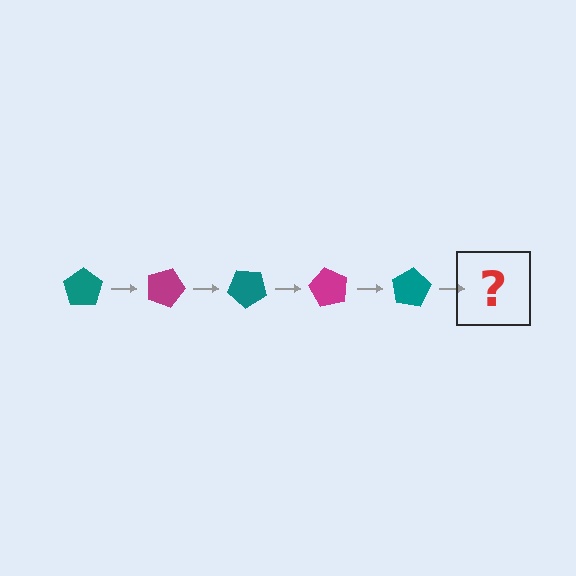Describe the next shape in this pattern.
It should be a magenta pentagon, rotated 100 degrees from the start.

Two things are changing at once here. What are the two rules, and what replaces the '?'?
The two rules are that it rotates 20 degrees each step and the color cycles through teal and magenta. The '?' should be a magenta pentagon, rotated 100 degrees from the start.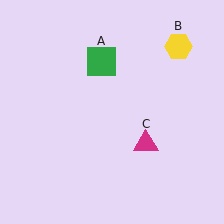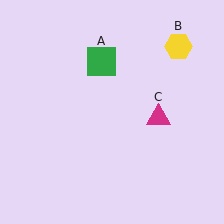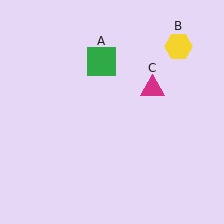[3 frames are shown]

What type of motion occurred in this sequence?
The magenta triangle (object C) rotated counterclockwise around the center of the scene.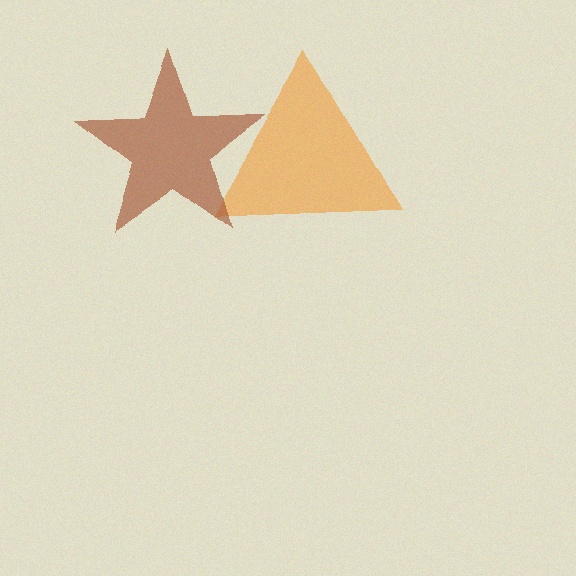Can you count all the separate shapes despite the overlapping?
Yes, there are 2 separate shapes.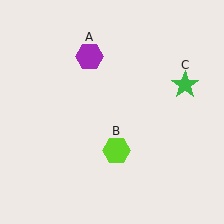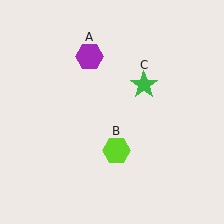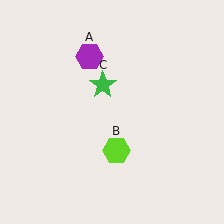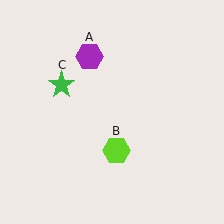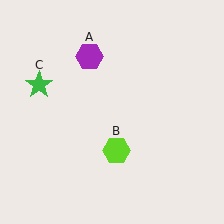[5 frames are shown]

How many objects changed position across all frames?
1 object changed position: green star (object C).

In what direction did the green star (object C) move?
The green star (object C) moved left.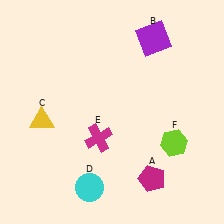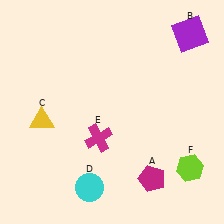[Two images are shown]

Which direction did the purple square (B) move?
The purple square (B) moved right.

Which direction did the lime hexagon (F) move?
The lime hexagon (F) moved down.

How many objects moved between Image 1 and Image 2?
2 objects moved between the two images.